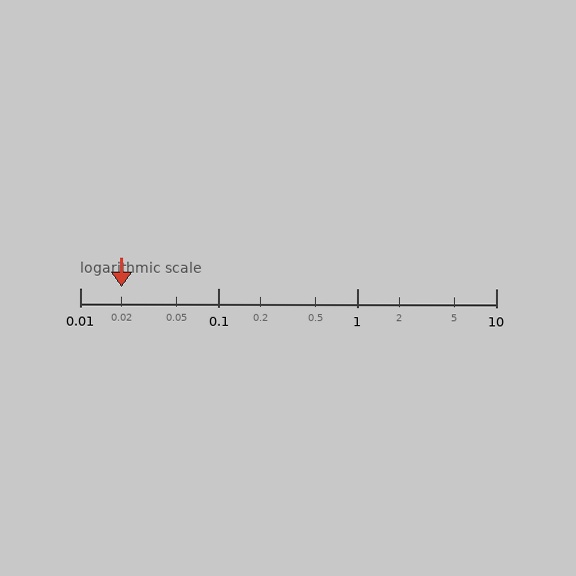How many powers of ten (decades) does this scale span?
The scale spans 3 decades, from 0.01 to 10.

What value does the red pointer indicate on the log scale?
The pointer indicates approximately 0.02.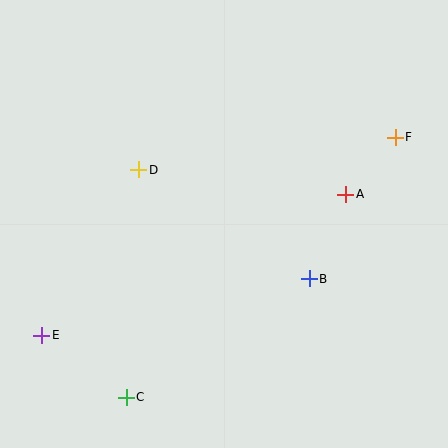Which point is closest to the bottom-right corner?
Point B is closest to the bottom-right corner.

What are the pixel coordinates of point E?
Point E is at (42, 335).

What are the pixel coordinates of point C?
Point C is at (126, 397).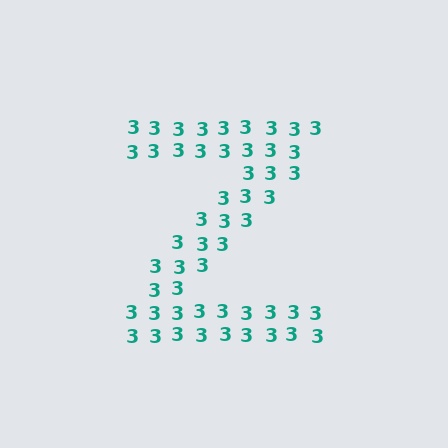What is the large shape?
The large shape is the letter Z.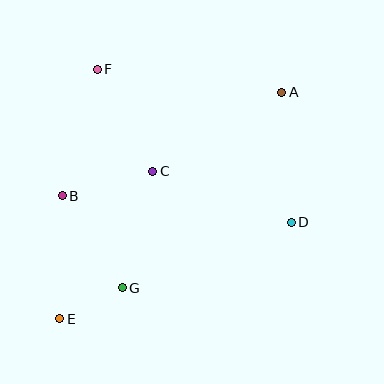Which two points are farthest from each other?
Points A and E are farthest from each other.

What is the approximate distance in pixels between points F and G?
The distance between F and G is approximately 220 pixels.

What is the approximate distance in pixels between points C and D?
The distance between C and D is approximately 148 pixels.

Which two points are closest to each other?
Points E and G are closest to each other.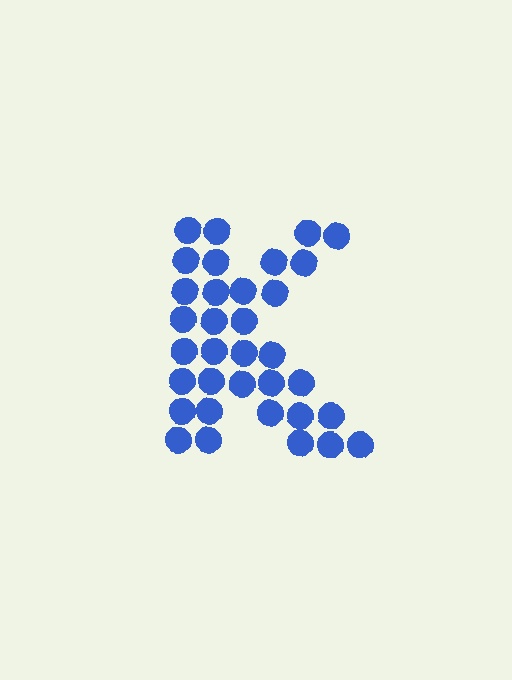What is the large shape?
The large shape is the letter K.